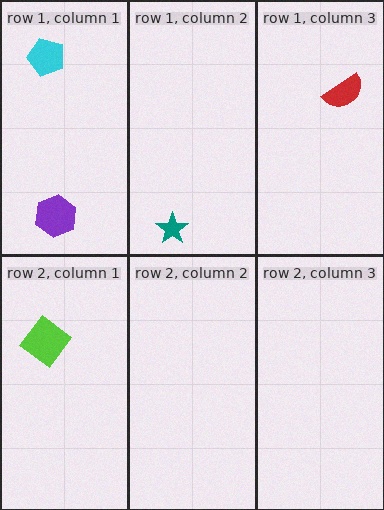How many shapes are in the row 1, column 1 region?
2.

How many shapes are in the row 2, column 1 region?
1.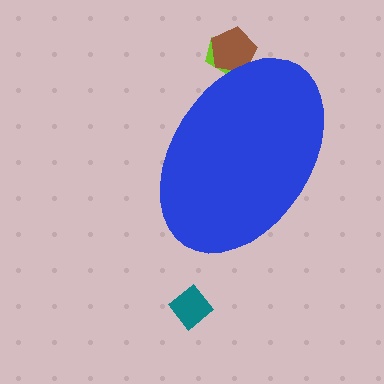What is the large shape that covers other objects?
A blue ellipse.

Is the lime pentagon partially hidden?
Yes, the lime pentagon is partially hidden behind the blue ellipse.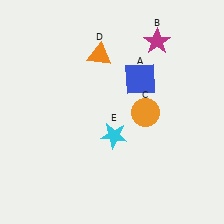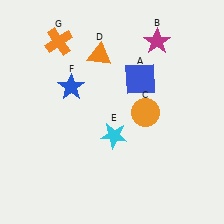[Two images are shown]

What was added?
A blue star (F), an orange cross (G) were added in Image 2.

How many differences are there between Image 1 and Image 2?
There are 2 differences between the two images.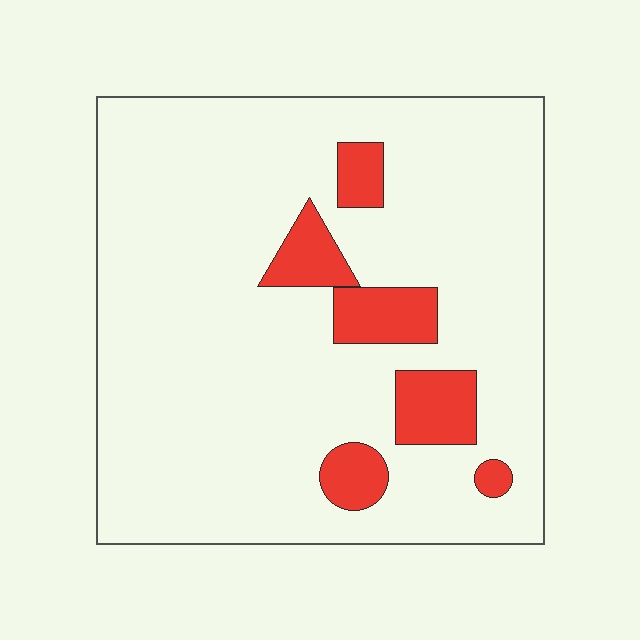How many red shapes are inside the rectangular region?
6.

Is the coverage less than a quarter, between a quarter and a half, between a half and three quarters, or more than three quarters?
Less than a quarter.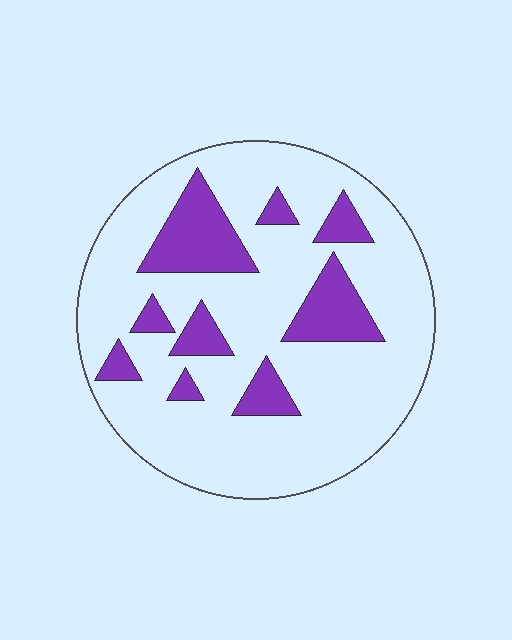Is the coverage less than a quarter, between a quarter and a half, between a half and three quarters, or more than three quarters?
Less than a quarter.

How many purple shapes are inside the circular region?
9.